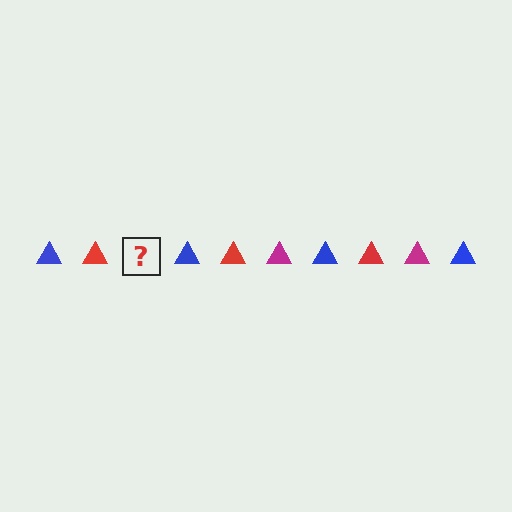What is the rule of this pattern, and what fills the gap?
The rule is that the pattern cycles through blue, red, magenta triangles. The gap should be filled with a magenta triangle.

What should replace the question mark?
The question mark should be replaced with a magenta triangle.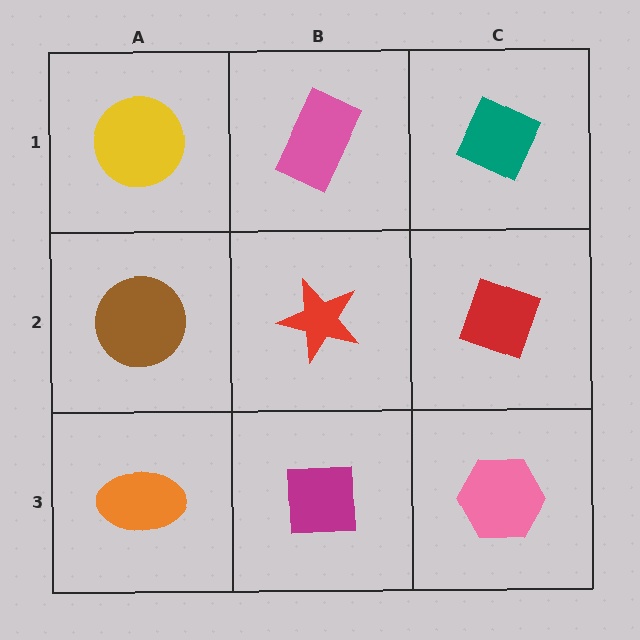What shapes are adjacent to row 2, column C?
A teal diamond (row 1, column C), a pink hexagon (row 3, column C), a red star (row 2, column B).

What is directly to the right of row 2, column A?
A red star.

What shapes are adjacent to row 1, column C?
A red diamond (row 2, column C), a pink rectangle (row 1, column B).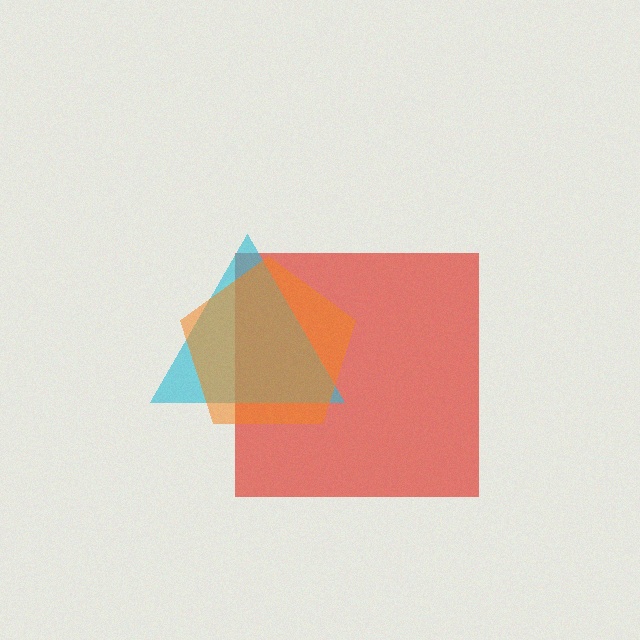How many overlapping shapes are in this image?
There are 3 overlapping shapes in the image.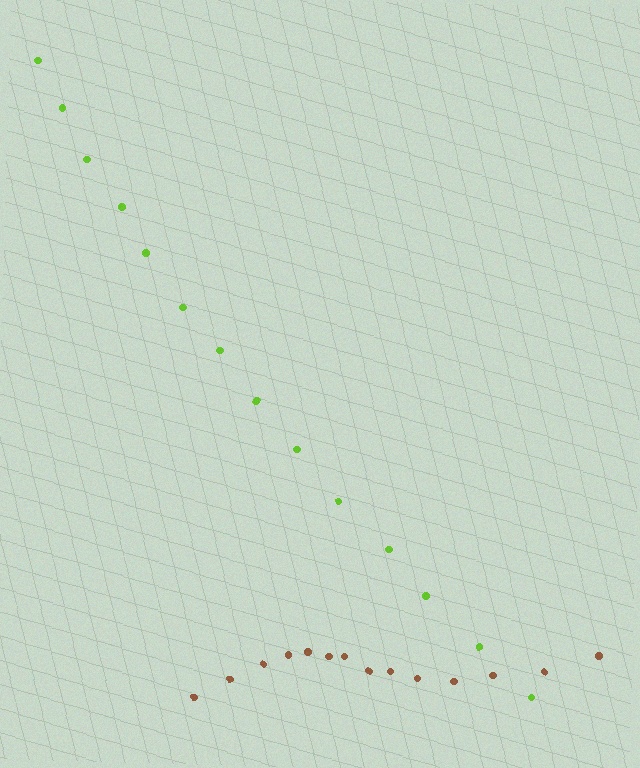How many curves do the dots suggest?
There are 2 distinct paths.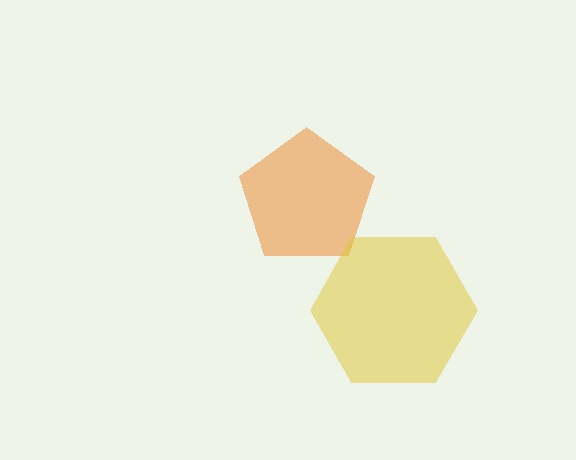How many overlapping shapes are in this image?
There are 2 overlapping shapes in the image.